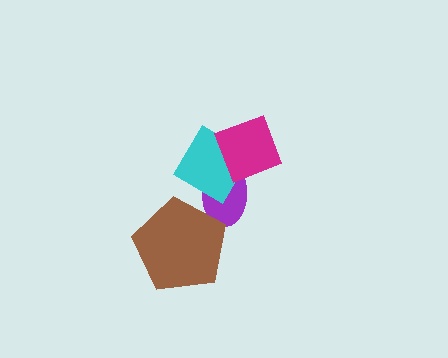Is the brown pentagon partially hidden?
No, no other shape covers it.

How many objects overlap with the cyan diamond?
2 objects overlap with the cyan diamond.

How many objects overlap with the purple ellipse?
3 objects overlap with the purple ellipse.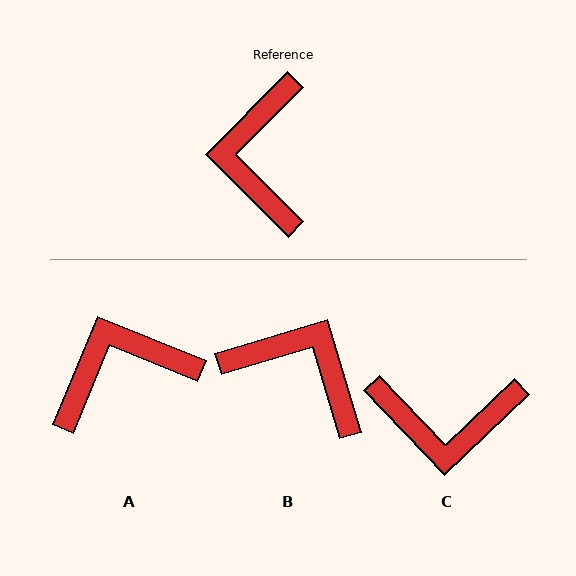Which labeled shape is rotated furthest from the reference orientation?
B, about 118 degrees away.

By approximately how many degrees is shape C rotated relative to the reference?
Approximately 89 degrees counter-clockwise.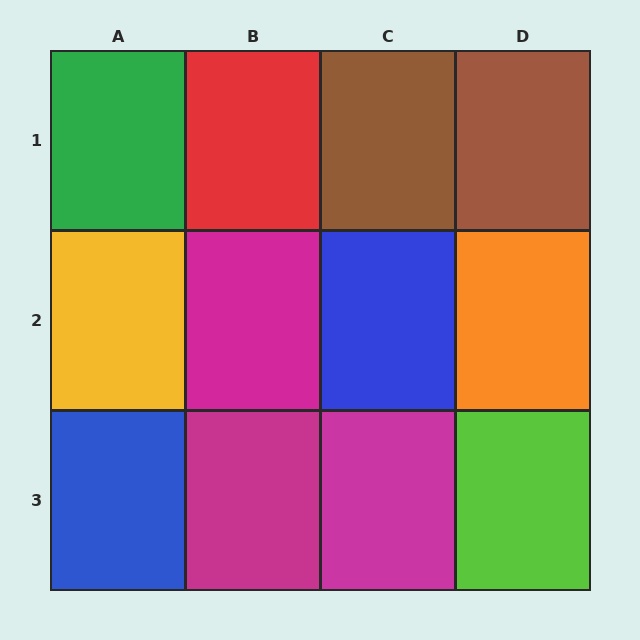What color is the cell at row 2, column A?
Yellow.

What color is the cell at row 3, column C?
Magenta.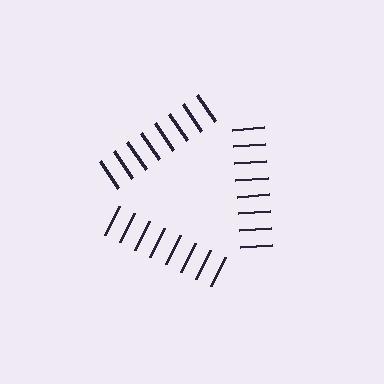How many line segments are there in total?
24 — 8 along each of the 3 edges.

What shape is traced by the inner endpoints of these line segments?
An illusory triangle — the line segments terminate on its edges but no continuous stroke is drawn.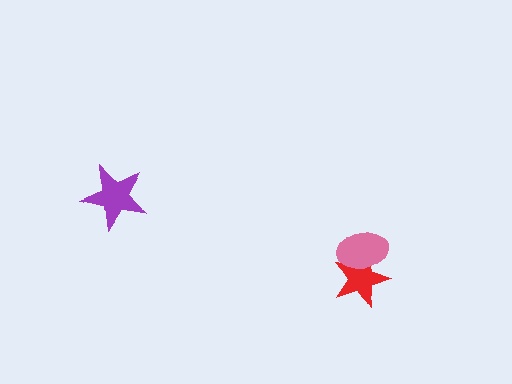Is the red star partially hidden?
Yes, it is partially covered by another shape.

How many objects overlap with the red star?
1 object overlaps with the red star.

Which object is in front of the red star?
The pink ellipse is in front of the red star.